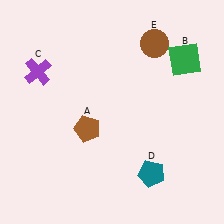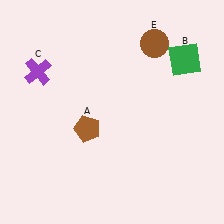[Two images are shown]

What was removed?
The teal pentagon (D) was removed in Image 2.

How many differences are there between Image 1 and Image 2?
There is 1 difference between the two images.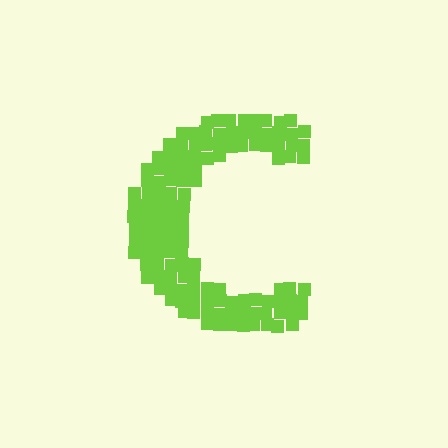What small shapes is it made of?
It is made of small squares.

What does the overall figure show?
The overall figure shows the letter C.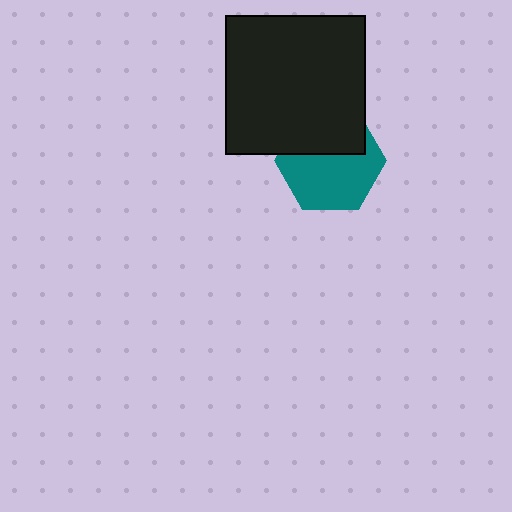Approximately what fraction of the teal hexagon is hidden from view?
Roughly 40% of the teal hexagon is hidden behind the black square.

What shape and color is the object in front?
The object in front is a black square.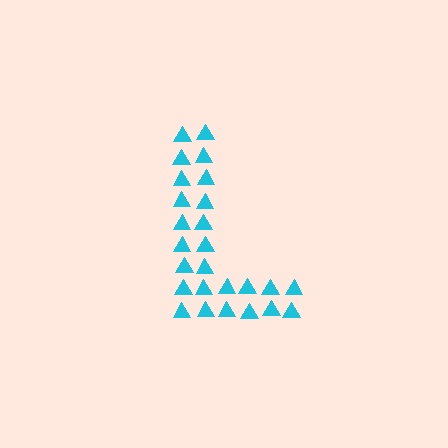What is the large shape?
The large shape is the letter L.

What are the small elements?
The small elements are triangles.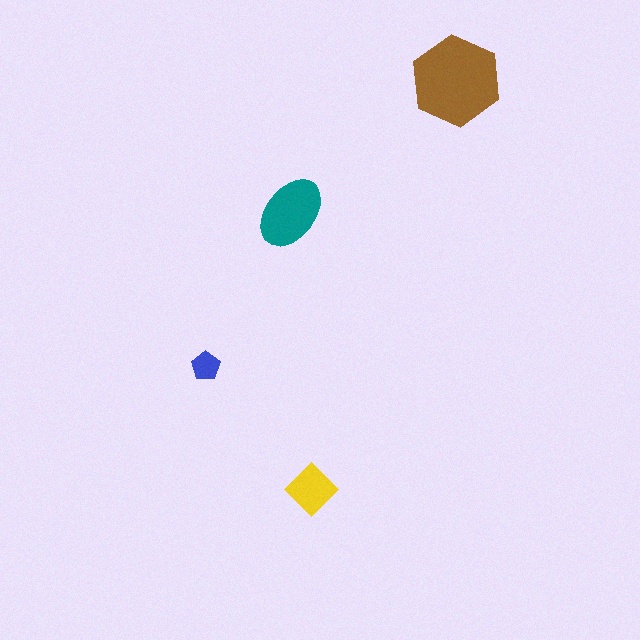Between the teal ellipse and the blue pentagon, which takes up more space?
The teal ellipse.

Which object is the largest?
The brown hexagon.